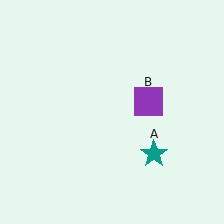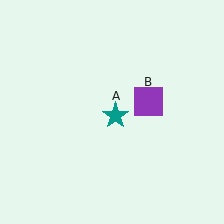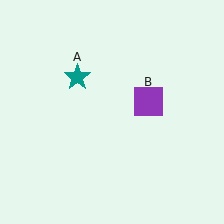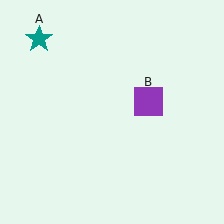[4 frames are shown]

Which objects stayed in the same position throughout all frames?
Purple square (object B) remained stationary.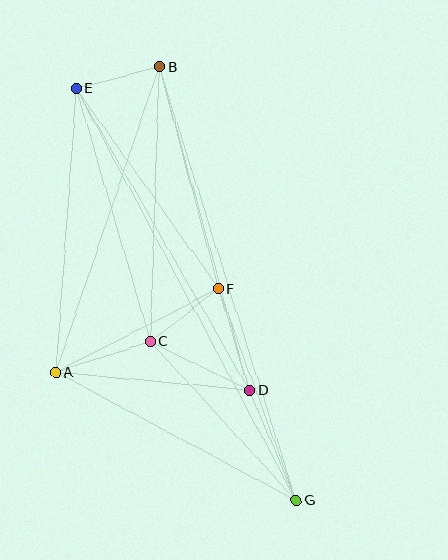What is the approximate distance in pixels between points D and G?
The distance between D and G is approximately 119 pixels.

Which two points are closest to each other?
Points C and F are closest to each other.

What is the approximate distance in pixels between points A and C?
The distance between A and C is approximately 99 pixels.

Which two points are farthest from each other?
Points E and G are farthest from each other.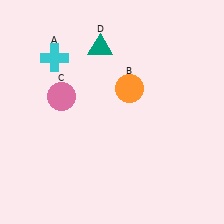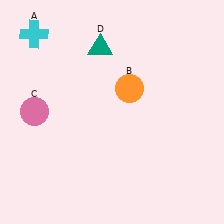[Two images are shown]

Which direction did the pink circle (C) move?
The pink circle (C) moved left.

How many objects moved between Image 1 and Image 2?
2 objects moved between the two images.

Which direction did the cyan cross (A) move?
The cyan cross (A) moved up.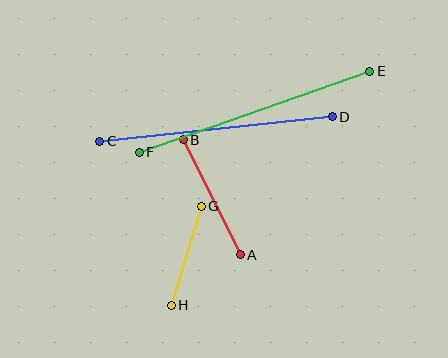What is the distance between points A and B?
The distance is approximately 129 pixels.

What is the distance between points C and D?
The distance is approximately 234 pixels.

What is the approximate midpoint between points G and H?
The midpoint is at approximately (186, 256) pixels.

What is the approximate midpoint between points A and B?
The midpoint is at approximately (212, 197) pixels.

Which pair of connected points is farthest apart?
Points E and F are farthest apart.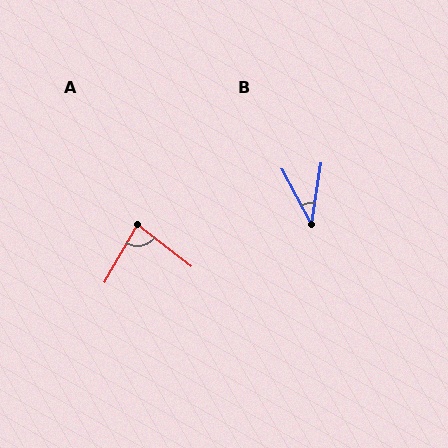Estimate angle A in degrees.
Approximately 83 degrees.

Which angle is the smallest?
B, at approximately 37 degrees.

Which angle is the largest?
A, at approximately 83 degrees.